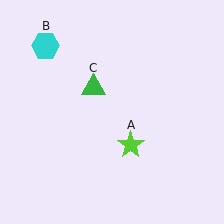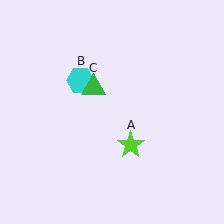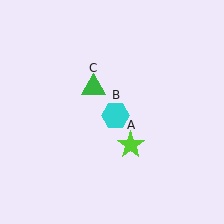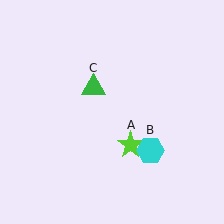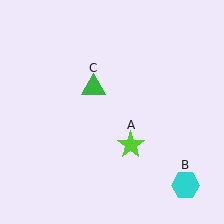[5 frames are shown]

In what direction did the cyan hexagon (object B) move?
The cyan hexagon (object B) moved down and to the right.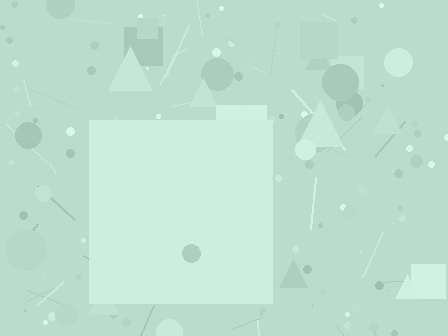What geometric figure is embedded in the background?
A square is embedded in the background.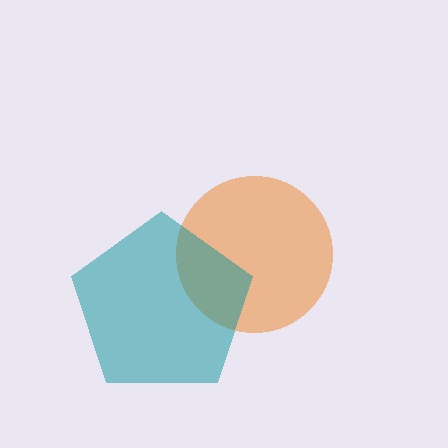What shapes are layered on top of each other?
The layered shapes are: an orange circle, a teal pentagon.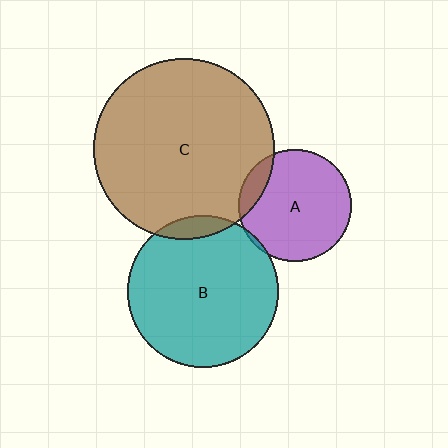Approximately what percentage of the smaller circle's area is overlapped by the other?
Approximately 10%.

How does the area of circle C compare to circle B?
Approximately 1.4 times.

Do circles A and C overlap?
Yes.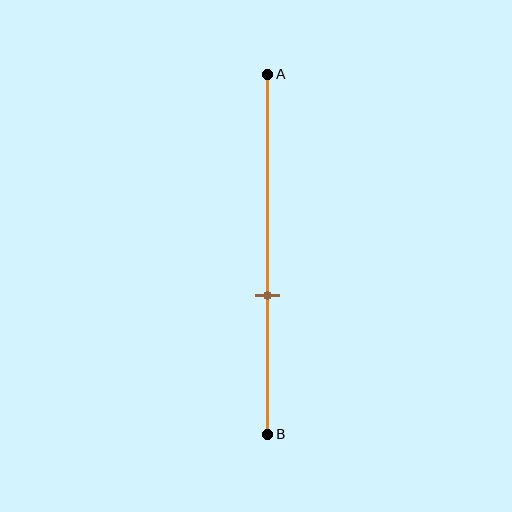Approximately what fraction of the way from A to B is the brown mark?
The brown mark is approximately 60% of the way from A to B.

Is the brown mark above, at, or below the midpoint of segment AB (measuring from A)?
The brown mark is below the midpoint of segment AB.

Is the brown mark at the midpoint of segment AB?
No, the mark is at about 60% from A, not at the 50% midpoint.